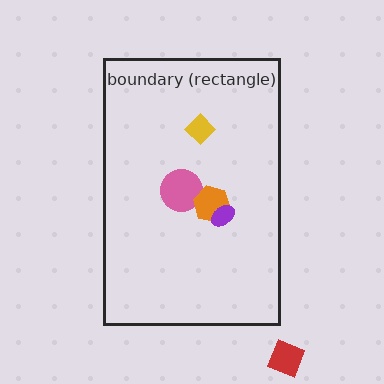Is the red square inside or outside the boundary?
Outside.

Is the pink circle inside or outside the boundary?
Inside.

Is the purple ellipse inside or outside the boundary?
Inside.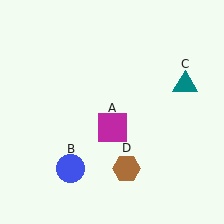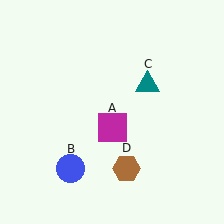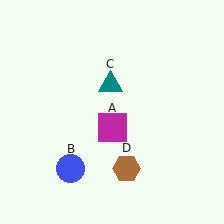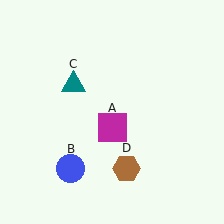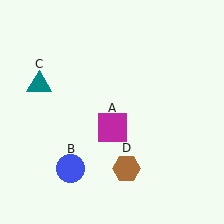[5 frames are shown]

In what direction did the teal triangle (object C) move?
The teal triangle (object C) moved left.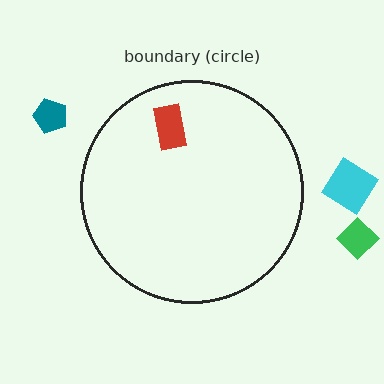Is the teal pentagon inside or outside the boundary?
Outside.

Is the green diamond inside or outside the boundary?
Outside.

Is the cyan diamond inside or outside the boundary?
Outside.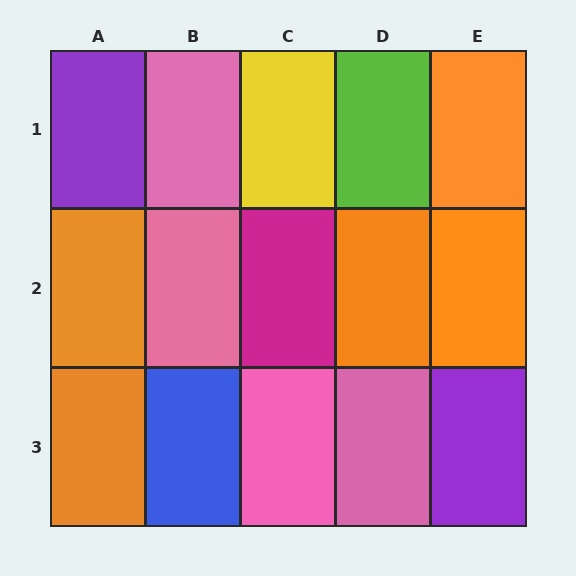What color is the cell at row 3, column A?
Orange.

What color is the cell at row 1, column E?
Orange.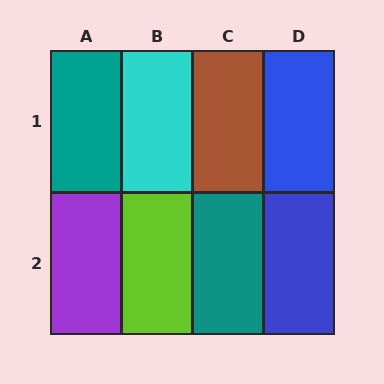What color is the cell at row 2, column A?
Purple.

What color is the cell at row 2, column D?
Blue.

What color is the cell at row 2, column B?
Lime.